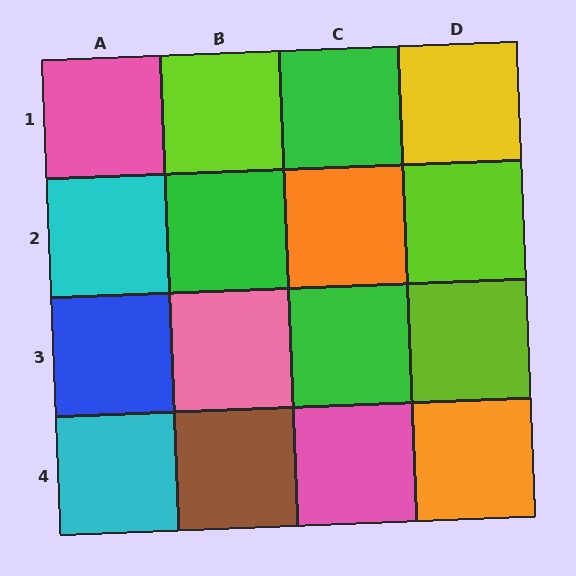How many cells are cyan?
2 cells are cyan.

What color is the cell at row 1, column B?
Lime.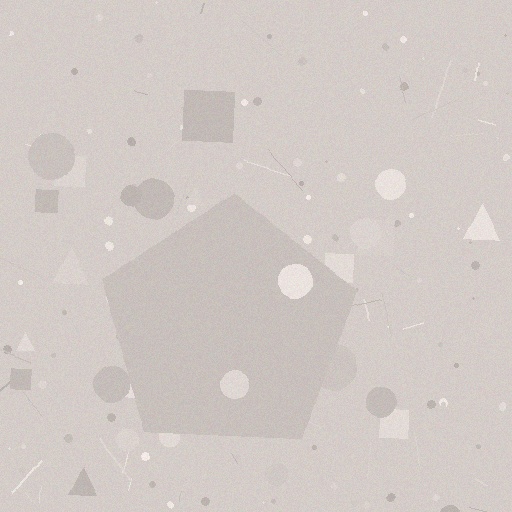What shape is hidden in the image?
A pentagon is hidden in the image.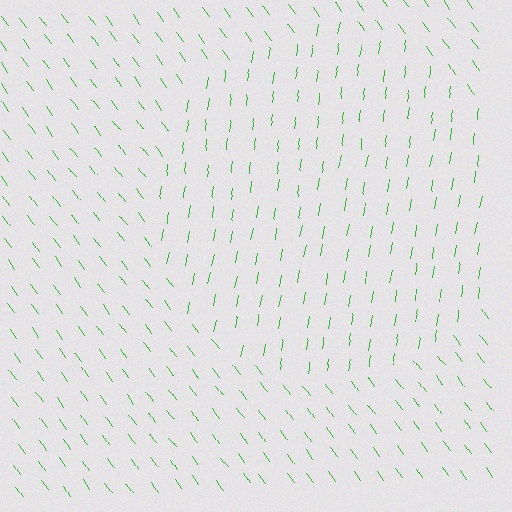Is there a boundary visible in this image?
Yes, there is a texture boundary formed by a change in line orientation.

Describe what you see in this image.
The image is filled with small green line segments. A circle region in the image has lines oriented differently from the surrounding lines, creating a visible texture boundary.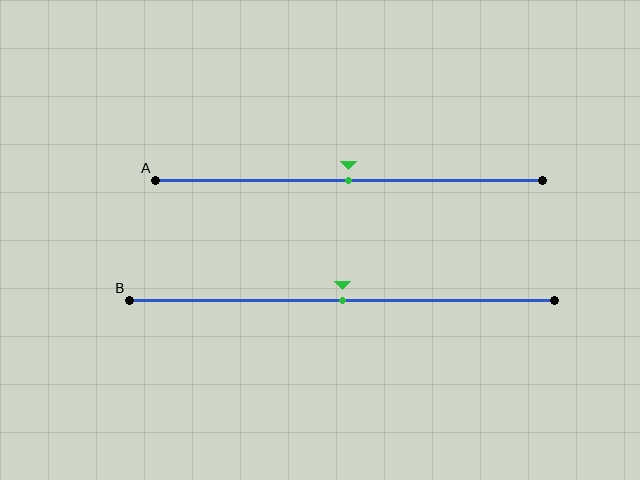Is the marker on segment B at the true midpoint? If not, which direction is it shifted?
Yes, the marker on segment B is at the true midpoint.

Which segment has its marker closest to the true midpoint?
Segment A has its marker closest to the true midpoint.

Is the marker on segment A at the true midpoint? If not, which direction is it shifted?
Yes, the marker on segment A is at the true midpoint.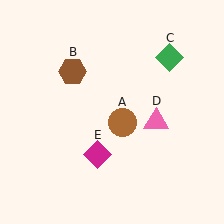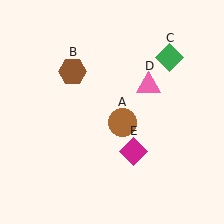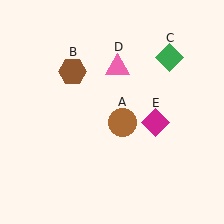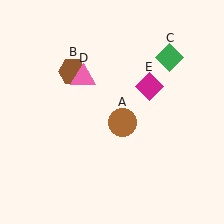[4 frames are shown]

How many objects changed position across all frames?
2 objects changed position: pink triangle (object D), magenta diamond (object E).